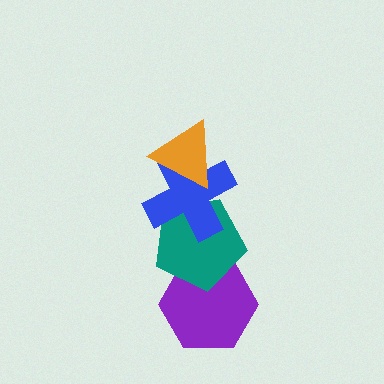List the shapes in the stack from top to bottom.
From top to bottom: the orange triangle, the blue cross, the teal pentagon, the purple hexagon.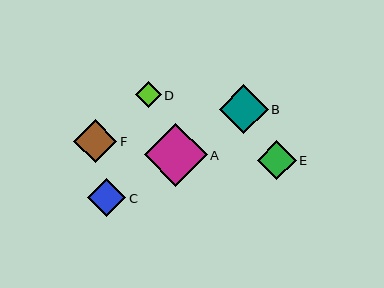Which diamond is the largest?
Diamond A is the largest with a size of approximately 63 pixels.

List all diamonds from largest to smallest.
From largest to smallest: A, B, F, E, C, D.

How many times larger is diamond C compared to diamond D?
Diamond C is approximately 1.5 times the size of diamond D.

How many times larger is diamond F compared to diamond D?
Diamond F is approximately 1.7 times the size of diamond D.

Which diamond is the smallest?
Diamond D is the smallest with a size of approximately 26 pixels.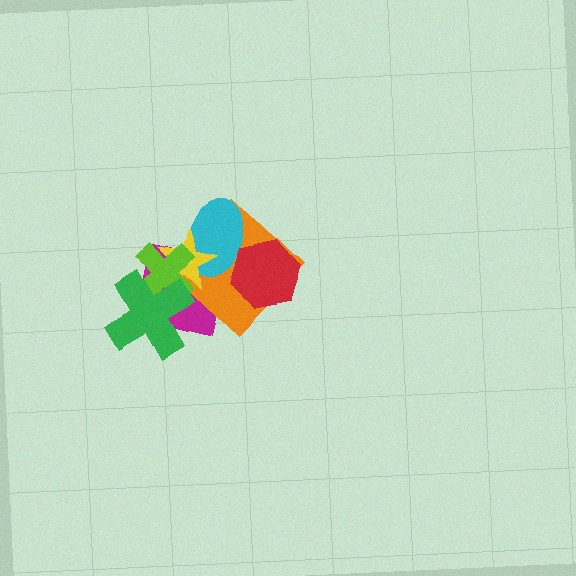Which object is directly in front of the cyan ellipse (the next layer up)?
The yellow star is directly in front of the cyan ellipse.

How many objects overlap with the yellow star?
5 objects overlap with the yellow star.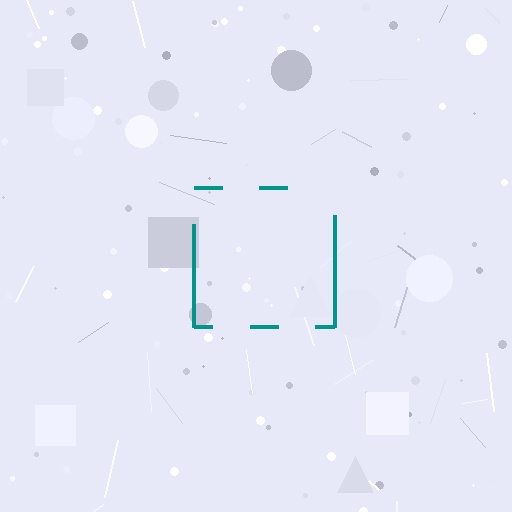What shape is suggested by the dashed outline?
The dashed outline suggests a square.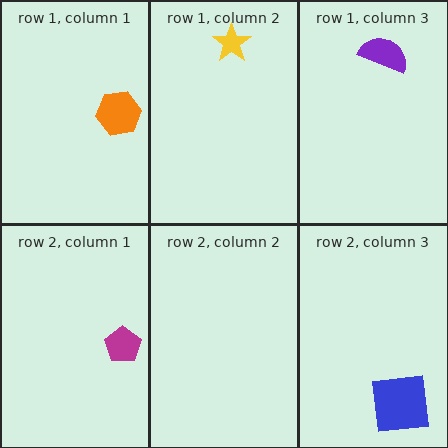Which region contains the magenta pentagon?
The row 2, column 1 region.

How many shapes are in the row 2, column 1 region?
1.